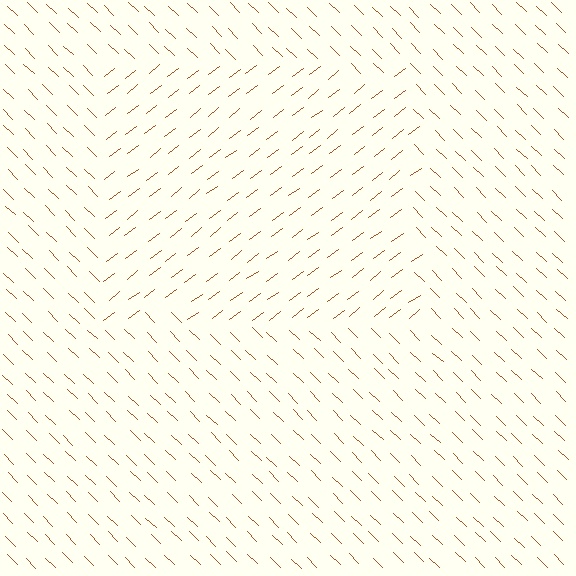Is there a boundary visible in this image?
Yes, there is a texture boundary formed by a change in line orientation.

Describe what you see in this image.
The image is filled with small brown line segments. A rectangle region in the image has lines oriented differently from the surrounding lines, creating a visible texture boundary.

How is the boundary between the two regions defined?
The boundary is defined purely by a change in line orientation (approximately 81 degrees difference). All lines are the same color and thickness.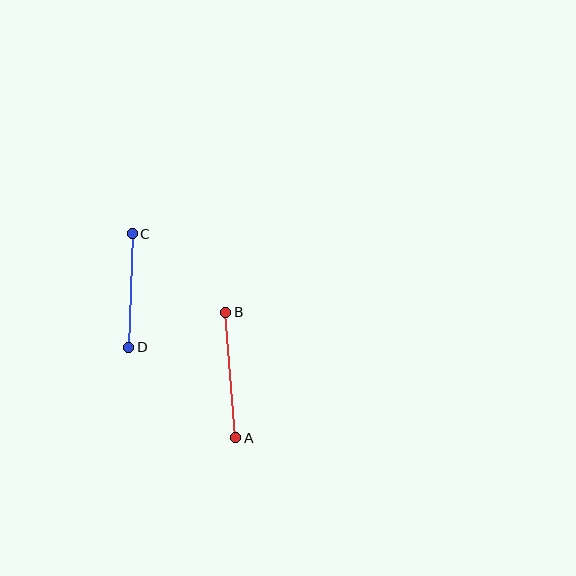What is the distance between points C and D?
The distance is approximately 114 pixels.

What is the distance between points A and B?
The distance is approximately 126 pixels.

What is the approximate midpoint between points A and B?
The midpoint is at approximately (231, 375) pixels.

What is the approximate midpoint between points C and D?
The midpoint is at approximately (130, 290) pixels.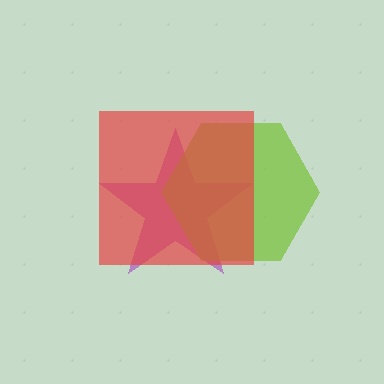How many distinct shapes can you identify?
There are 3 distinct shapes: a purple star, a lime hexagon, a red square.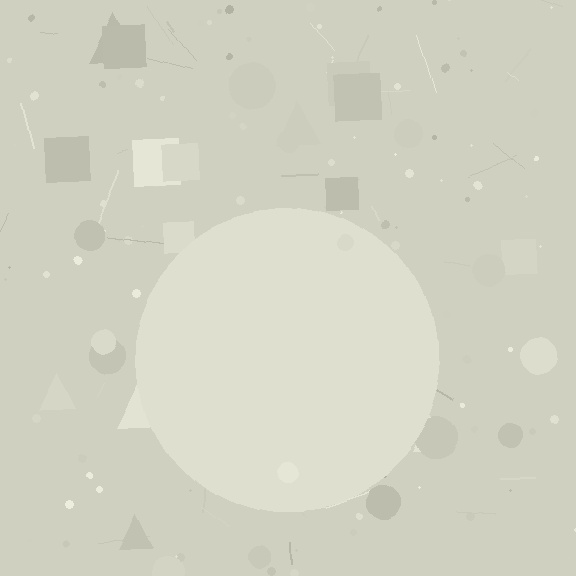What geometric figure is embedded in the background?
A circle is embedded in the background.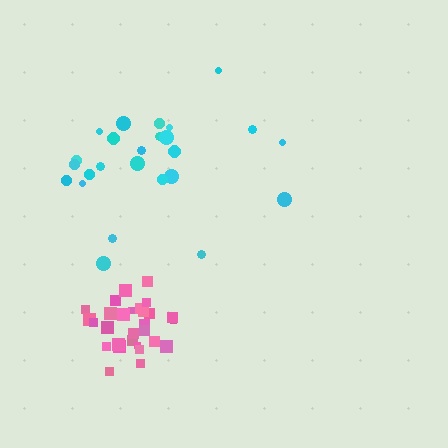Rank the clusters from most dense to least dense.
pink, cyan.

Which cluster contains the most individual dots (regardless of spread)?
Pink (32).